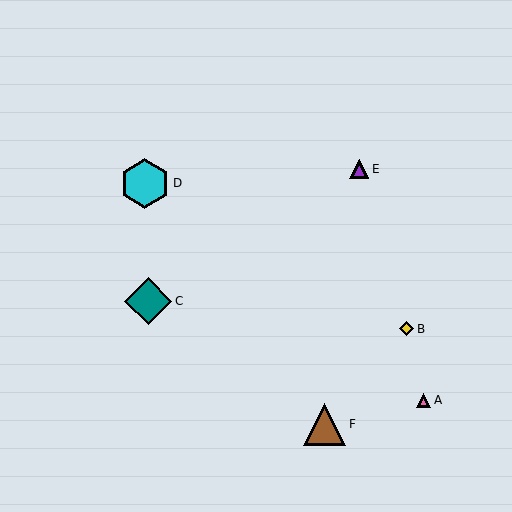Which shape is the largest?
The cyan hexagon (labeled D) is the largest.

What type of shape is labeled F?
Shape F is a brown triangle.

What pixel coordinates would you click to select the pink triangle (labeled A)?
Click at (424, 400) to select the pink triangle A.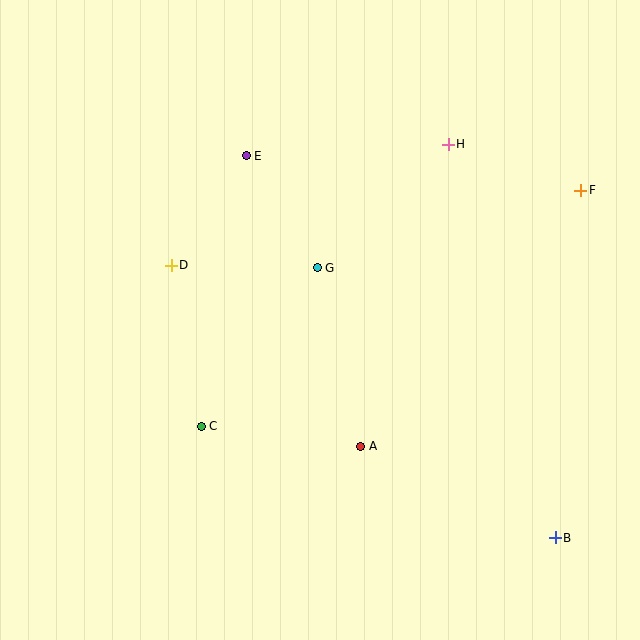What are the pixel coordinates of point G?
Point G is at (317, 268).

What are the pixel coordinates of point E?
Point E is at (246, 156).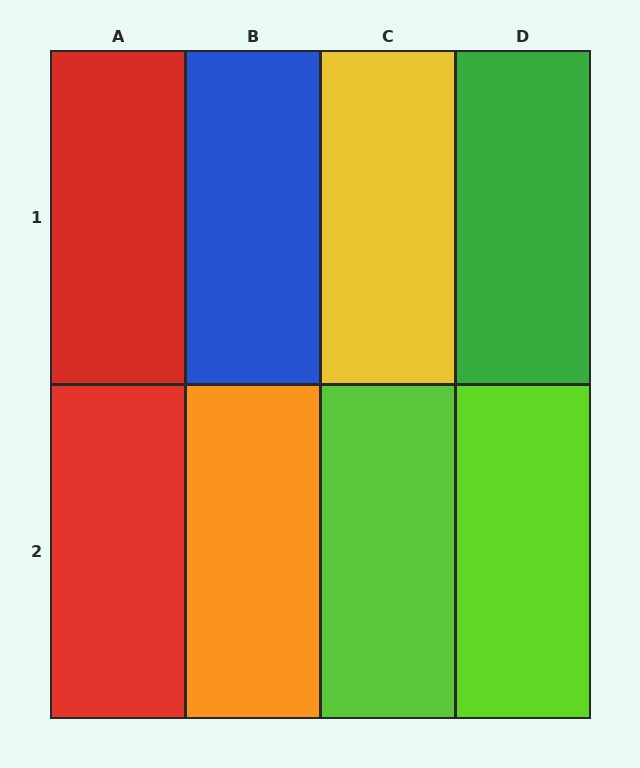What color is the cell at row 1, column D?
Green.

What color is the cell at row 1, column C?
Yellow.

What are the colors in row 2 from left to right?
Red, orange, lime, lime.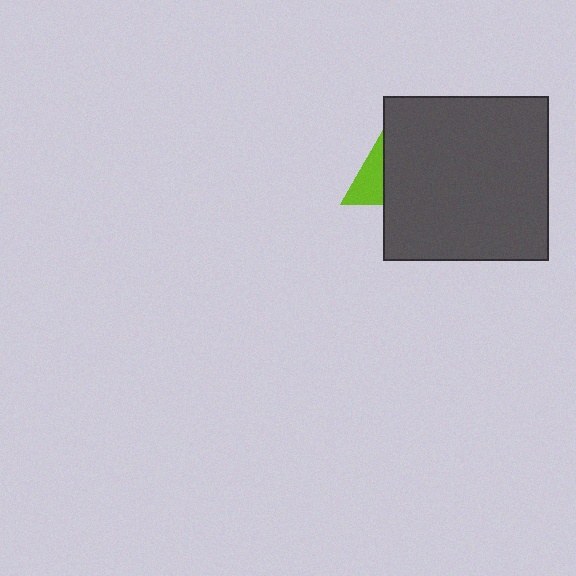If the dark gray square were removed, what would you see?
You would see the complete lime triangle.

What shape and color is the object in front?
The object in front is a dark gray square.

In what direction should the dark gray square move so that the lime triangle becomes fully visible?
The dark gray square should move right. That is the shortest direction to clear the overlap and leave the lime triangle fully visible.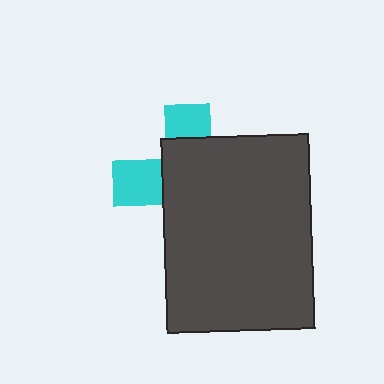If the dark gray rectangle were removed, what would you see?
You would see the complete cyan cross.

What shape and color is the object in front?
The object in front is a dark gray rectangle.